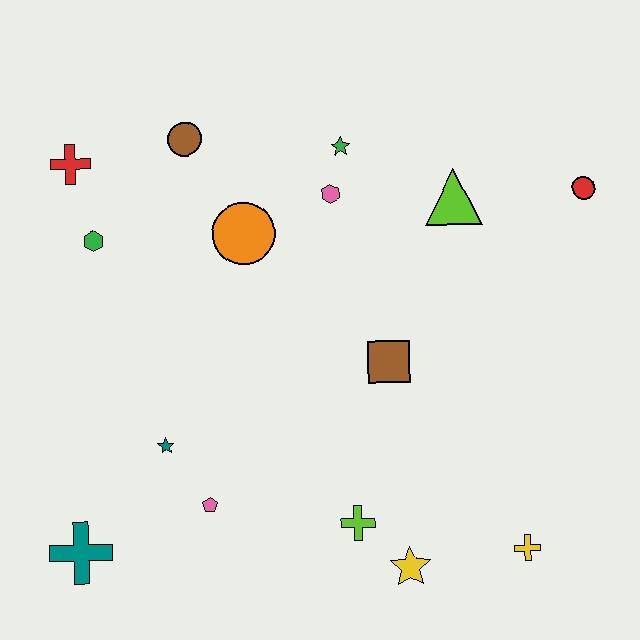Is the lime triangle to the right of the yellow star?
Yes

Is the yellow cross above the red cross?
No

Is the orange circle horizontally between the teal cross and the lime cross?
Yes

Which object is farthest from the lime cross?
The red cross is farthest from the lime cross.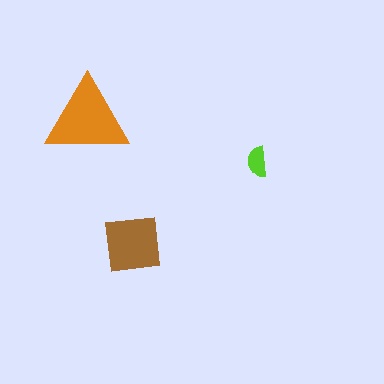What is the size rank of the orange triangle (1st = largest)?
1st.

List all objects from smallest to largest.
The lime semicircle, the brown square, the orange triangle.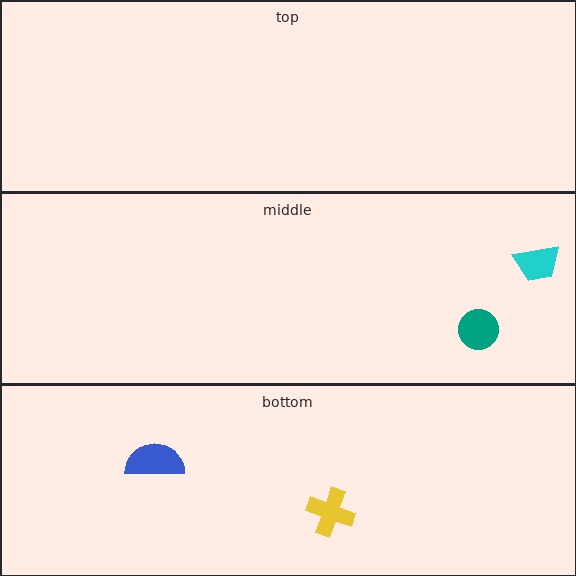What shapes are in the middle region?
The teal circle, the cyan trapezoid.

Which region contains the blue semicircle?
The bottom region.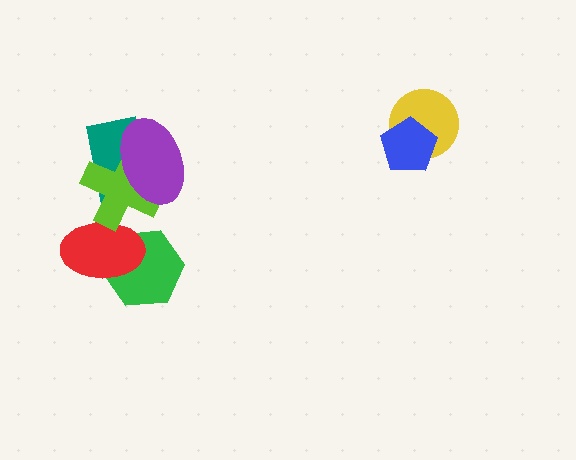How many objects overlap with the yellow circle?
1 object overlaps with the yellow circle.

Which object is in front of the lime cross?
The purple ellipse is in front of the lime cross.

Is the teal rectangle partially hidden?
Yes, it is partially covered by another shape.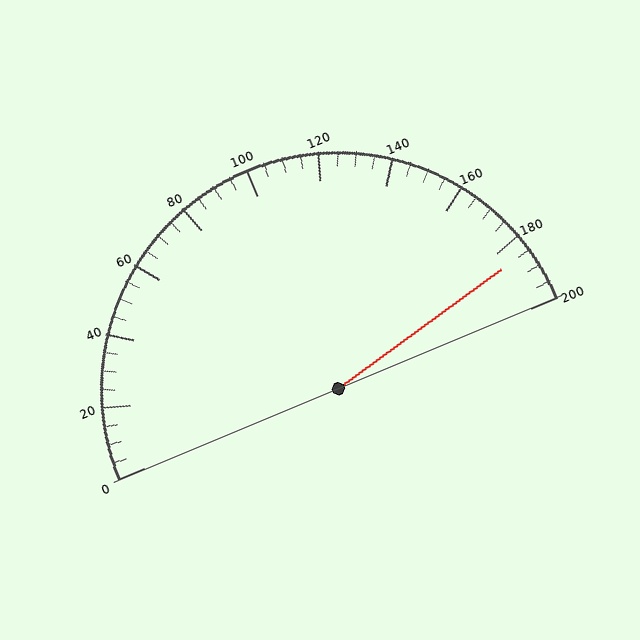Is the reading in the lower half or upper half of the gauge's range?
The reading is in the upper half of the range (0 to 200).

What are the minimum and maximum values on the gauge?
The gauge ranges from 0 to 200.